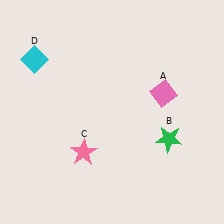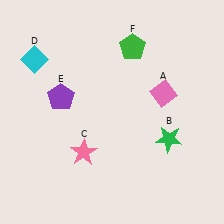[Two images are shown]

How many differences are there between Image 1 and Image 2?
There are 2 differences between the two images.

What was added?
A purple pentagon (E), a green pentagon (F) were added in Image 2.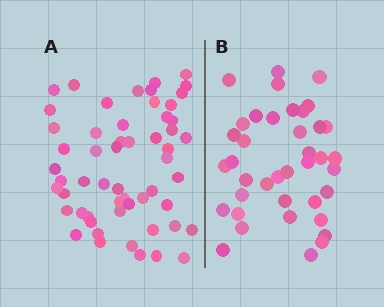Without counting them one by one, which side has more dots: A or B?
Region A (the left region) has more dots.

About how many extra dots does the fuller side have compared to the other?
Region A has approximately 15 more dots than region B.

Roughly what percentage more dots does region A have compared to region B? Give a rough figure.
About 45% more.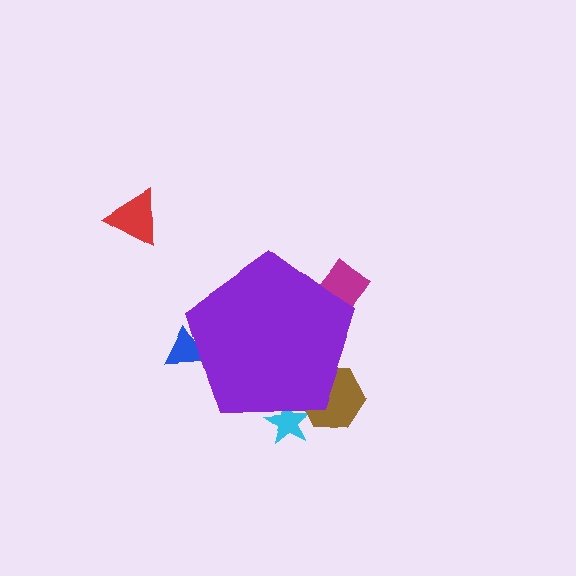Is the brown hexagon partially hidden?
Yes, the brown hexagon is partially hidden behind the purple pentagon.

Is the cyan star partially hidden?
Yes, the cyan star is partially hidden behind the purple pentagon.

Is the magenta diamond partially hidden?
Yes, the magenta diamond is partially hidden behind the purple pentagon.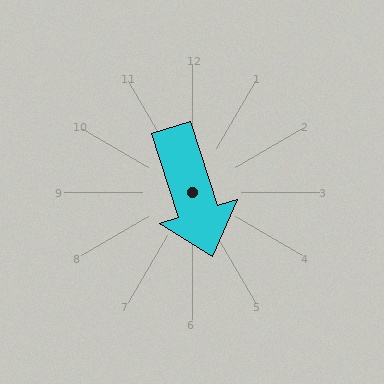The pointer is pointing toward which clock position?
Roughly 5 o'clock.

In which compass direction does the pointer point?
South.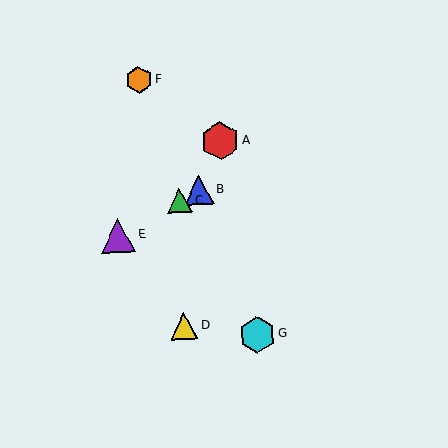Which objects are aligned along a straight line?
Objects B, C, E are aligned along a straight line.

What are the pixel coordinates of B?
Object B is at (199, 190).